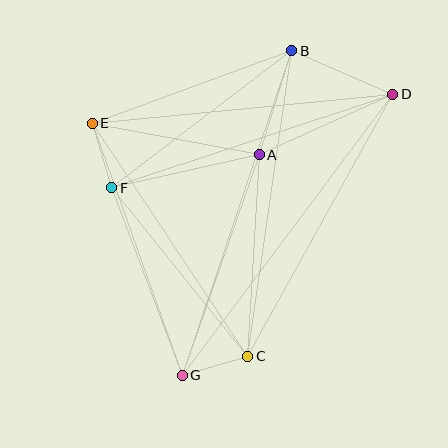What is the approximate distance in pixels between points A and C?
The distance between A and C is approximately 202 pixels.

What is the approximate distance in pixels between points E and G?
The distance between E and G is approximately 268 pixels.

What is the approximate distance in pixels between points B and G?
The distance between B and G is approximately 342 pixels.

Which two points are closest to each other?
Points E and F are closest to each other.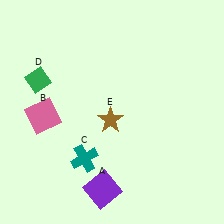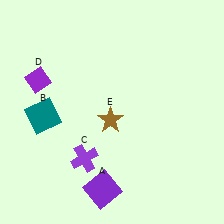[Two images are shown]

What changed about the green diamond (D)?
In Image 1, D is green. In Image 2, it changed to purple.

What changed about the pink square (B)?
In Image 1, B is pink. In Image 2, it changed to teal.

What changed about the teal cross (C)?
In Image 1, C is teal. In Image 2, it changed to purple.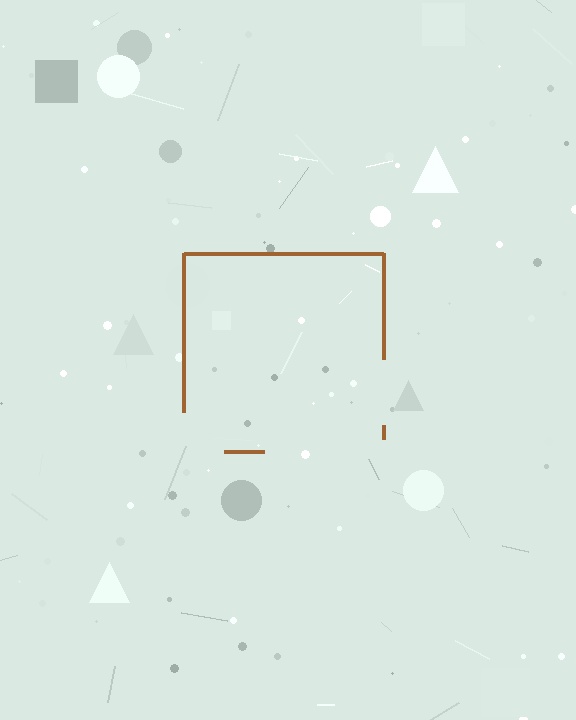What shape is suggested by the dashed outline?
The dashed outline suggests a square.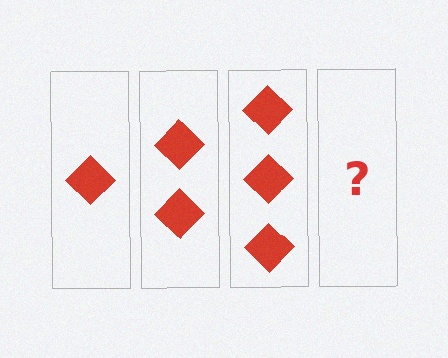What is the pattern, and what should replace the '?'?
The pattern is that each step adds one more diamond. The '?' should be 4 diamonds.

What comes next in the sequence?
The next element should be 4 diamonds.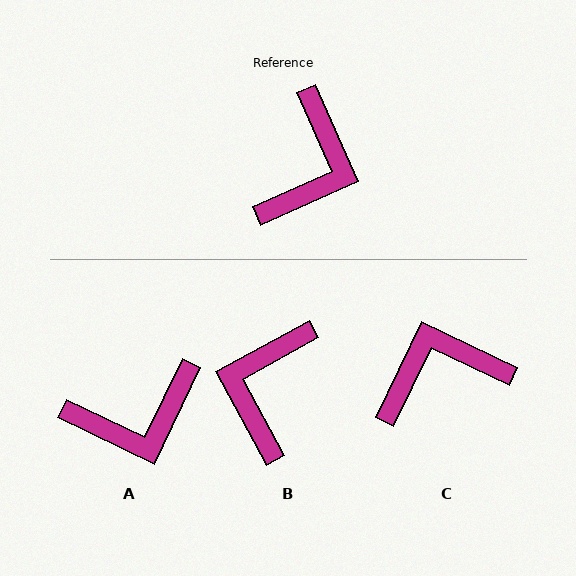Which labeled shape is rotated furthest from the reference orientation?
B, about 175 degrees away.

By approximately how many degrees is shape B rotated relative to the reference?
Approximately 175 degrees clockwise.